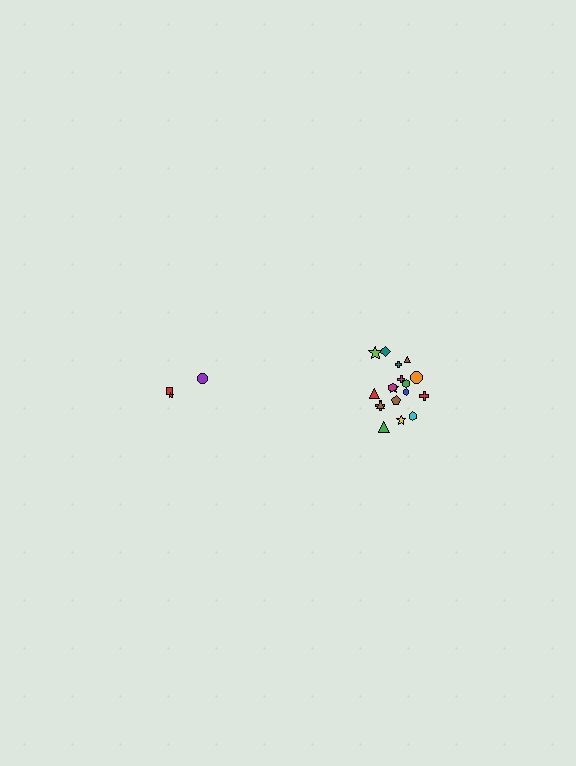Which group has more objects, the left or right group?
The right group.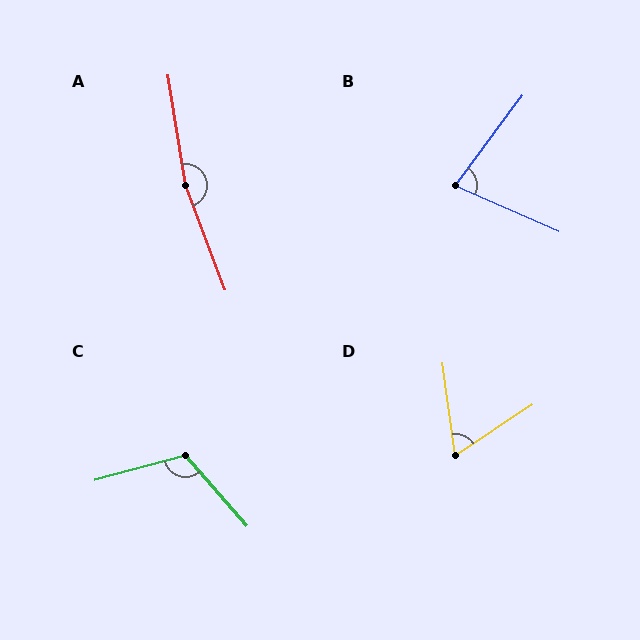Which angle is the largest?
A, at approximately 168 degrees.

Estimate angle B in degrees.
Approximately 77 degrees.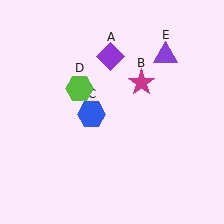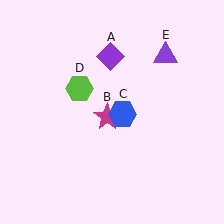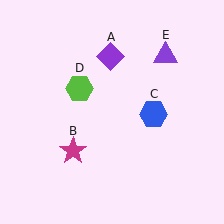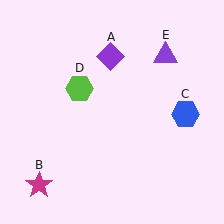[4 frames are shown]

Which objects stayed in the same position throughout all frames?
Purple diamond (object A) and lime hexagon (object D) and purple triangle (object E) remained stationary.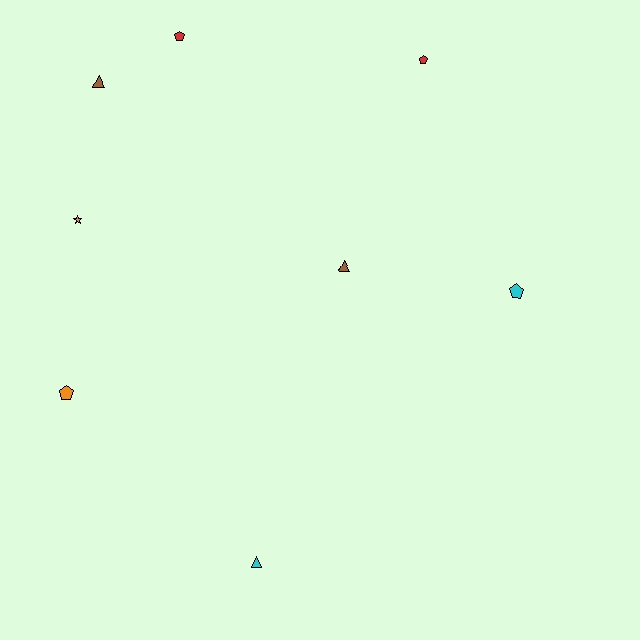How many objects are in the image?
There are 8 objects.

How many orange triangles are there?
There are no orange triangles.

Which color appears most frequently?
Red, with 2 objects.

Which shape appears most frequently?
Pentagon, with 4 objects.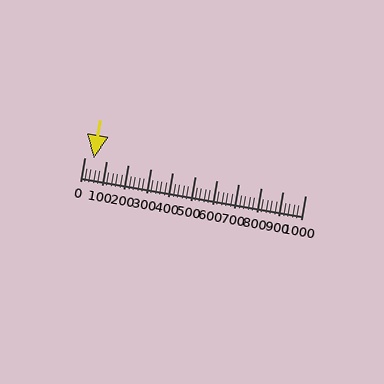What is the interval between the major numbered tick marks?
The major tick marks are spaced 100 units apart.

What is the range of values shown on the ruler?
The ruler shows values from 0 to 1000.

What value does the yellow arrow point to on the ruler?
The yellow arrow points to approximately 41.